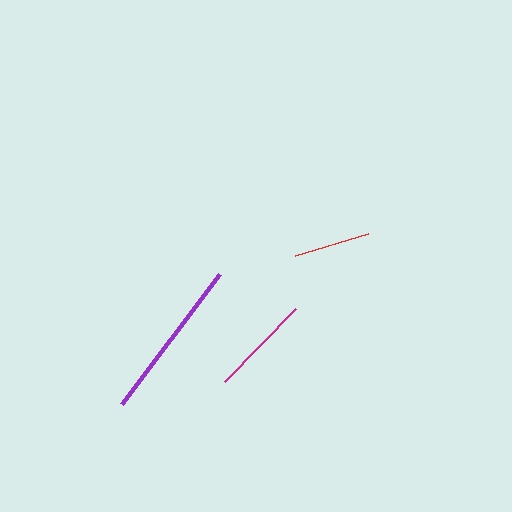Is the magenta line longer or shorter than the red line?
The magenta line is longer than the red line.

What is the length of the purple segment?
The purple segment is approximately 163 pixels long.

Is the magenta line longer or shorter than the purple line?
The purple line is longer than the magenta line.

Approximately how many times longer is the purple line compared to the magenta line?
The purple line is approximately 1.6 times the length of the magenta line.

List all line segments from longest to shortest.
From longest to shortest: purple, magenta, red.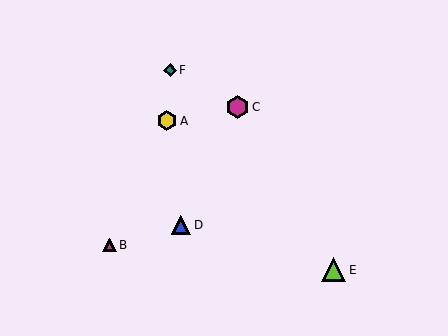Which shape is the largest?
The lime triangle (labeled E) is the largest.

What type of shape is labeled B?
Shape B is a magenta triangle.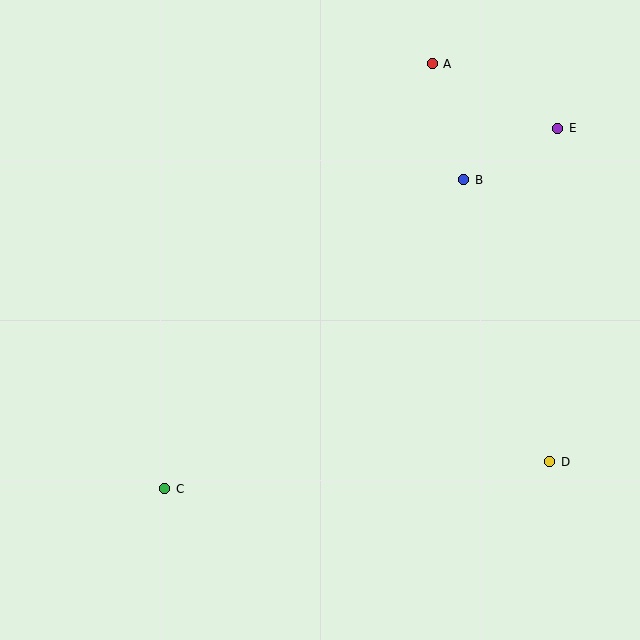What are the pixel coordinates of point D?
Point D is at (550, 462).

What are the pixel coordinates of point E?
Point E is at (558, 128).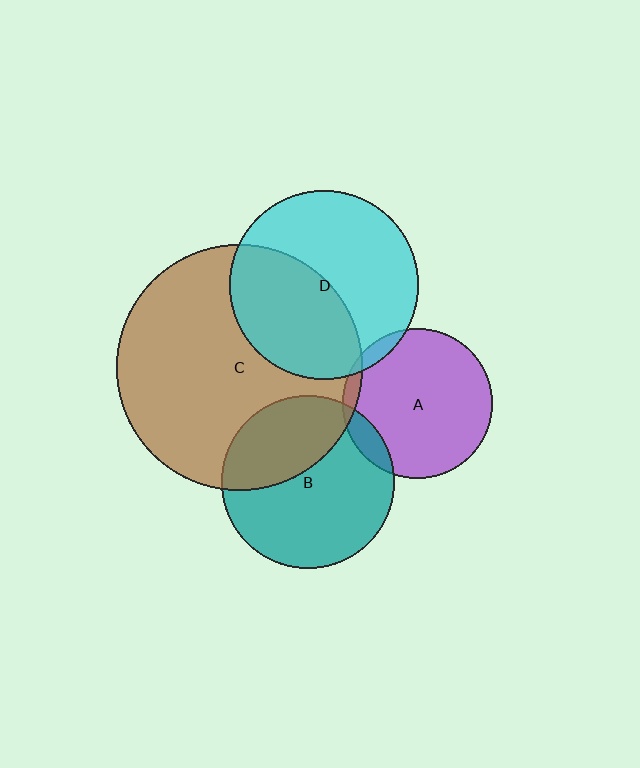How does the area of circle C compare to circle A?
Approximately 2.7 times.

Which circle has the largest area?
Circle C (brown).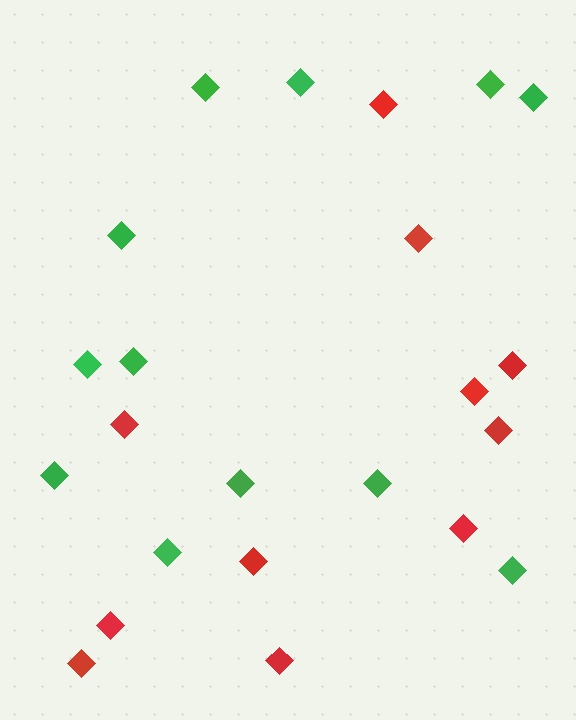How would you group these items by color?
There are 2 groups: one group of red diamonds (11) and one group of green diamonds (12).